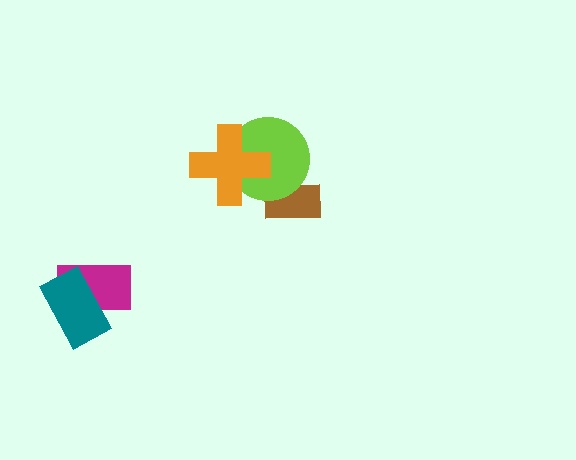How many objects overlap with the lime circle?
2 objects overlap with the lime circle.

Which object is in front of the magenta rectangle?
The teal rectangle is in front of the magenta rectangle.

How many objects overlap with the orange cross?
1 object overlaps with the orange cross.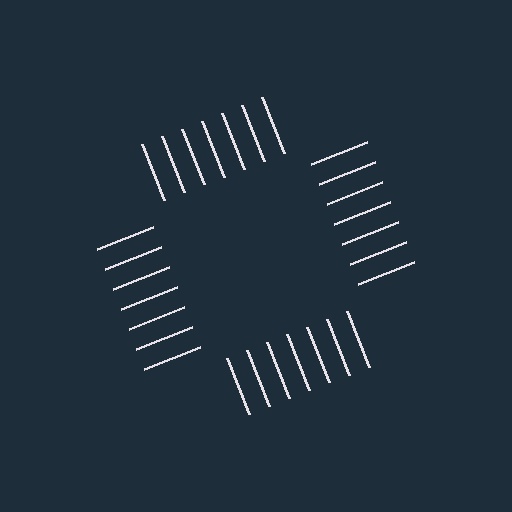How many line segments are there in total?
28 — 7 along each of the 4 edges.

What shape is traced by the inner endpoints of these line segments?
An illusory square — the line segments terminate on its edges but no continuous stroke is drawn.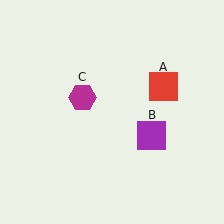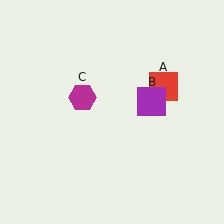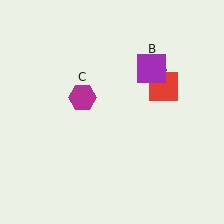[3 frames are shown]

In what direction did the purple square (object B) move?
The purple square (object B) moved up.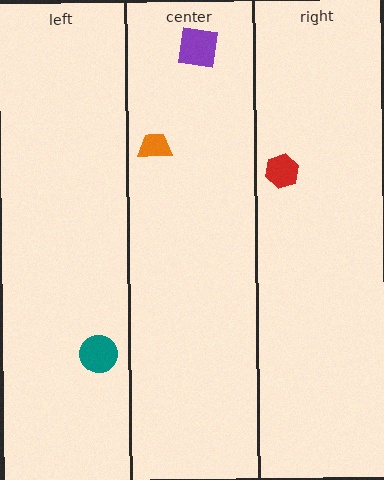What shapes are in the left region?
The teal circle.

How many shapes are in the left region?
1.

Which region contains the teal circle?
The left region.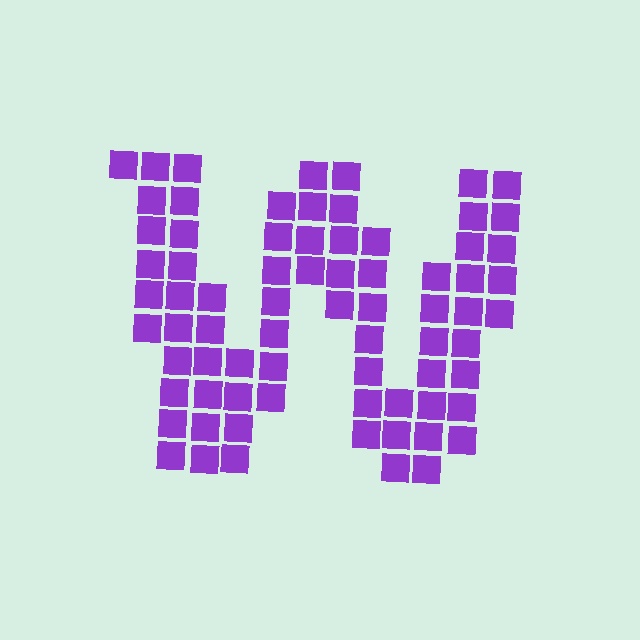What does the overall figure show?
The overall figure shows the letter W.